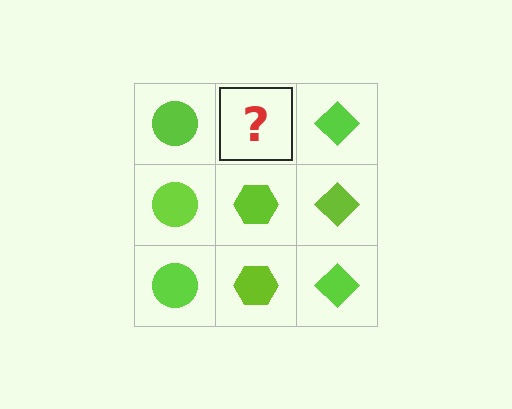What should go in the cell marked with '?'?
The missing cell should contain a lime hexagon.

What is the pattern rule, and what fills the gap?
The rule is that each column has a consistent shape. The gap should be filled with a lime hexagon.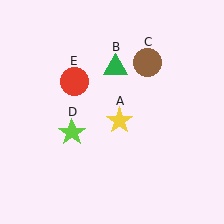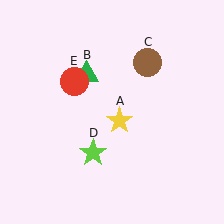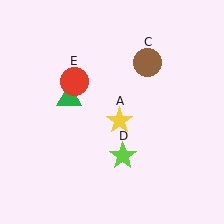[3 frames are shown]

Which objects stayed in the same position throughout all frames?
Yellow star (object A) and brown circle (object C) and red circle (object E) remained stationary.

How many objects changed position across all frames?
2 objects changed position: green triangle (object B), lime star (object D).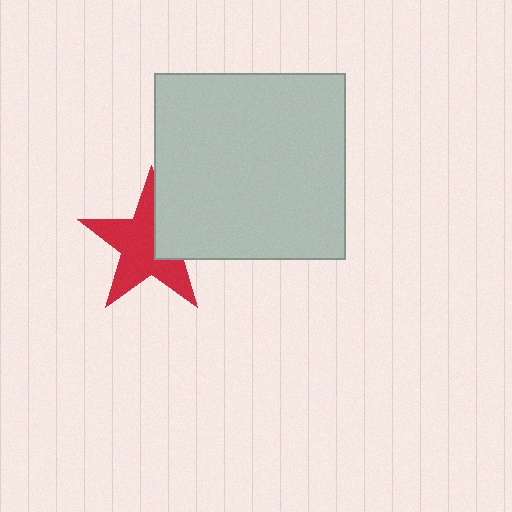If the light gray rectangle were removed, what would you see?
You would see the complete red star.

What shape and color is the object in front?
The object in front is a light gray rectangle.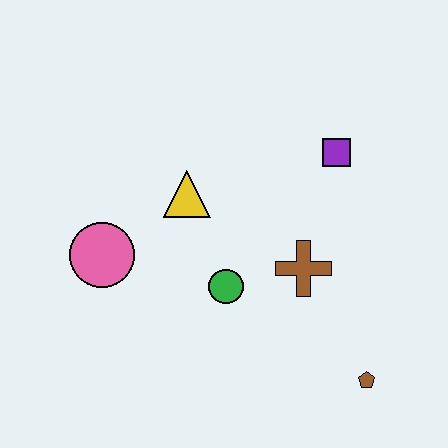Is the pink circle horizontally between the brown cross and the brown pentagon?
No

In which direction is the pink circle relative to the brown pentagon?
The pink circle is to the left of the brown pentagon.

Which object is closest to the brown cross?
The green circle is closest to the brown cross.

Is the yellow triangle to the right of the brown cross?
No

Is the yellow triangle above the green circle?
Yes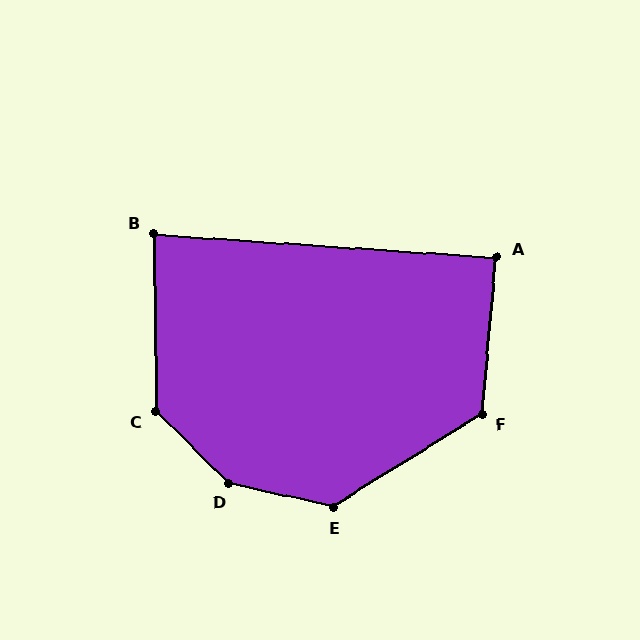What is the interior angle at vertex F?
Approximately 127 degrees (obtuse).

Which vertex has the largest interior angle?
D, at approximately 148 degrees.